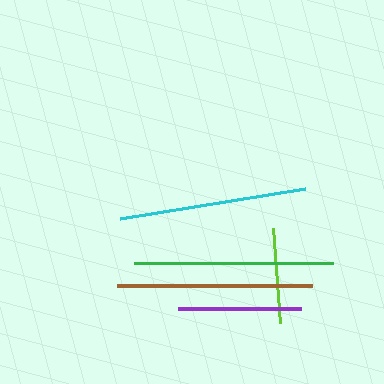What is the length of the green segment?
The green segment is approximately 199 pixels long.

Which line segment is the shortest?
The lime line is the shortest at approximately 94 pixels.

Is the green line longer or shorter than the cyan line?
The green line is longer than the cyan line.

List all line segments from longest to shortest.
From longest to shortest: green, brown, cyan, purple, lime.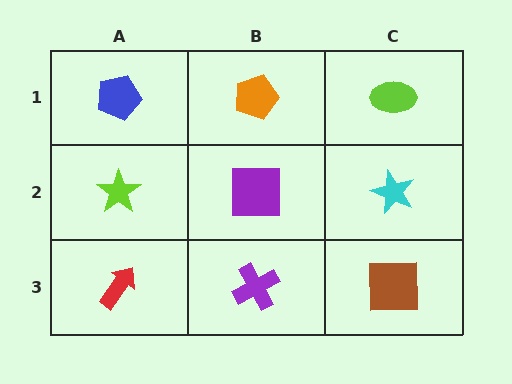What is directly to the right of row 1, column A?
An orange pentagon.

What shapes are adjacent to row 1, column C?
A cyan star (row 2, column C), an orange pentagon (row 1, column B).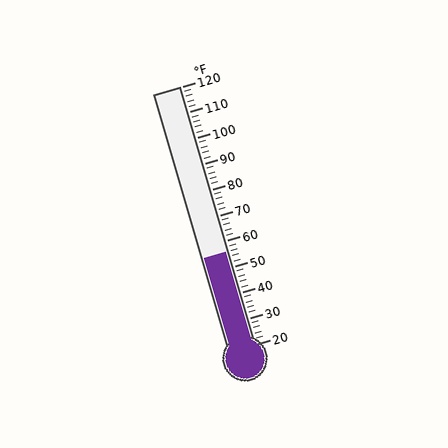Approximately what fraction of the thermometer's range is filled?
The thermometer is filled to approximately 35% of its range.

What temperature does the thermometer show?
The thermometer shows approximately 56°F.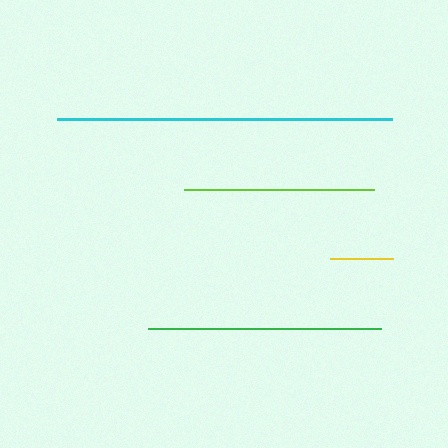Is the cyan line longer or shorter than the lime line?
The cyan line is longer than the lime line.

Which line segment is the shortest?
The yellow line is the shortest at approximately 62 pixels.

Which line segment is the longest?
The cyan line is the longest at approximately 334 pixels.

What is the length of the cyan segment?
The cyan segment is approximately 334 pixels long.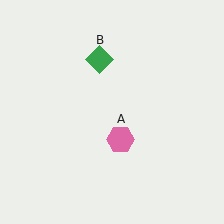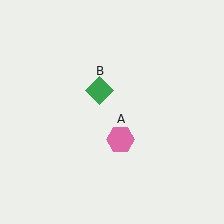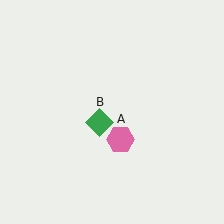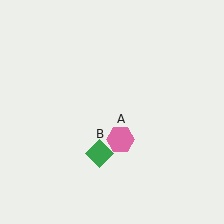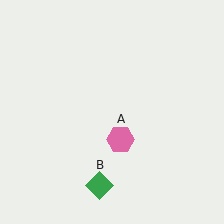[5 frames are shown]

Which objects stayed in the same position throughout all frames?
Pink hexagon (object A) remained stationary.